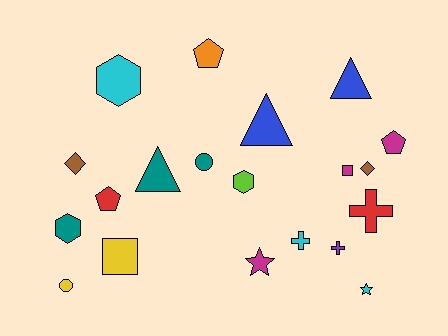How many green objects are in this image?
There are no green objects.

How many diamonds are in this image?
There are 2 diamonds.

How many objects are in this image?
There are 20 objects.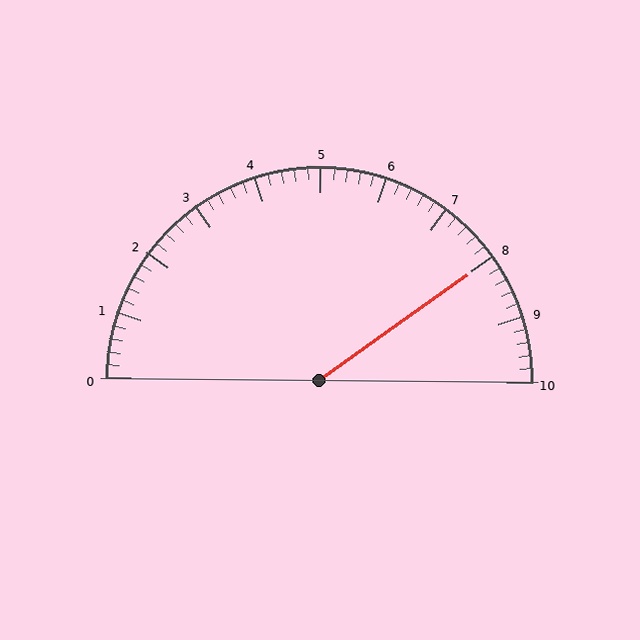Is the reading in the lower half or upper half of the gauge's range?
The reading is in the upper half of the range (0 to 10).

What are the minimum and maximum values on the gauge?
The gauge ranges from 0 to 10.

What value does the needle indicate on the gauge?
The needle indicates approximately 8.0.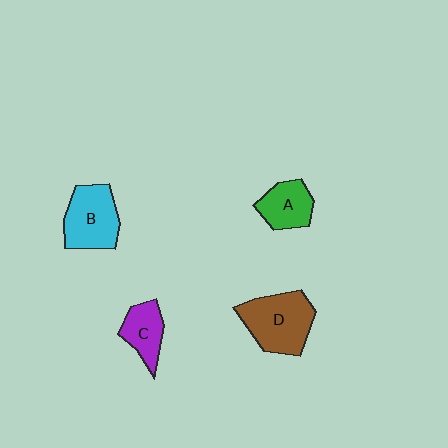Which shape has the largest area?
Shape D (brown).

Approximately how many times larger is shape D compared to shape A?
Approximately 1.6 times.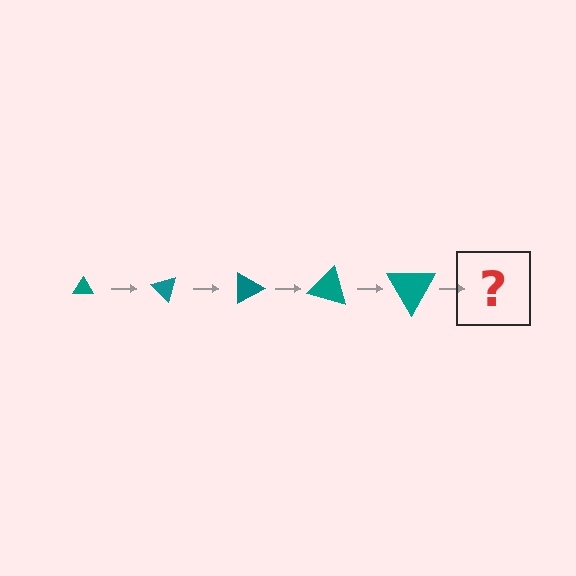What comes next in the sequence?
The next element should be a triangle, larger than the previous one and rotated 225 degrees from the start.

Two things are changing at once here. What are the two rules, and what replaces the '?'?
The two rules are that the triangle grows larger each step and it rotates 45 degrees each step. The '?' should be a triangle, larger than the previous one and rotated 225 degrees from the start.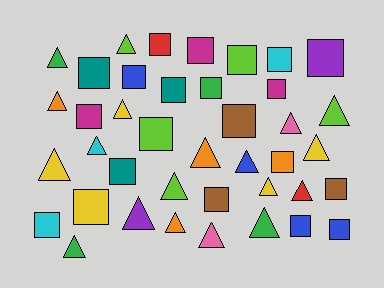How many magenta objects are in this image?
There are 3 magenta objects.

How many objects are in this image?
There are 40 objects.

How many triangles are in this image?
There are 19 triangles.